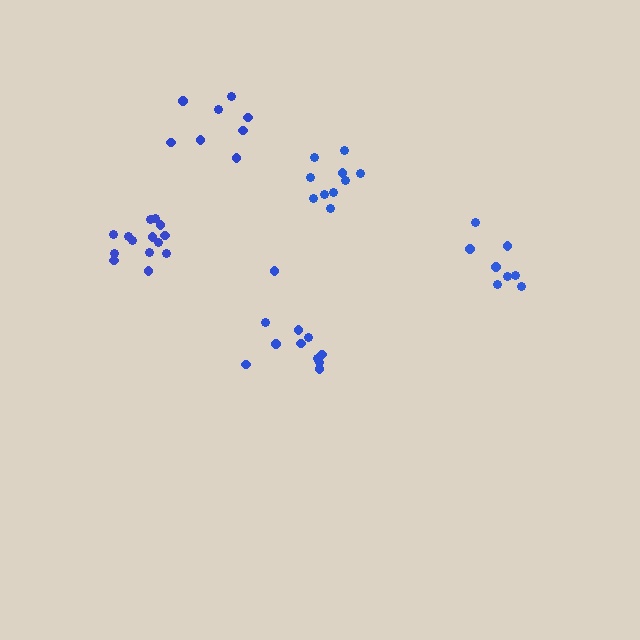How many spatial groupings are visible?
There are 5 spatial groupings.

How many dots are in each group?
Group 1: 8 dots, Group 2: 14 dots, Group 3: 11 dots, Group 4: 8 dots, Group 5: 10 dots (51 total).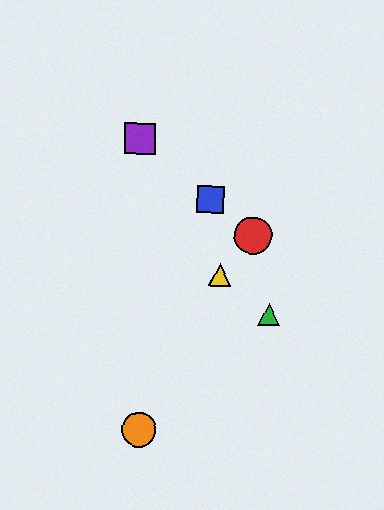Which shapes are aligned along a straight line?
The red circle, the blue square, the purple square are aligned along a straight line.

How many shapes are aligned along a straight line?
3 shapes (the red circle, the blue square, the purple square) are aligned along a straight line.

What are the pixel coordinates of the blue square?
The blue square is at (211, 199).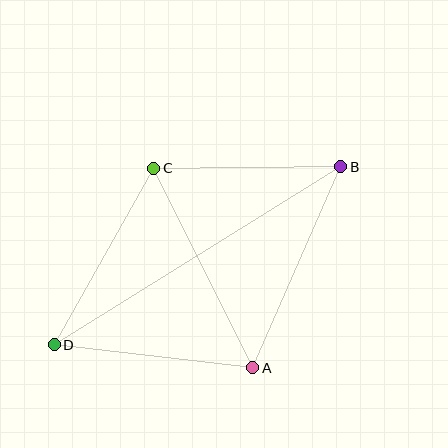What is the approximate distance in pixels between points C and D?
The distance between C and D is approximately 202 pixels.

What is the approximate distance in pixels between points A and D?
The distance between A and D is approximately 200 pixels.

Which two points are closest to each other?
Points B and C are closest to each other.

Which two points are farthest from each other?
Points B and D are farthest from each other.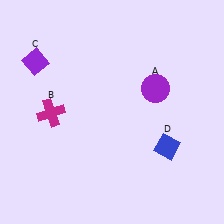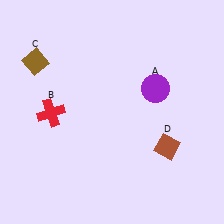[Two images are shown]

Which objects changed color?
B changed from magenta to red. C changed from purple to brown. D changed from blue to brown.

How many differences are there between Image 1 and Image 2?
There are 3 differences between the two images.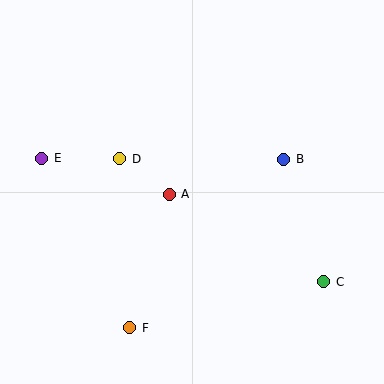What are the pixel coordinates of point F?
Point F is at (130, 328).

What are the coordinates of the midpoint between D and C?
The midpoint between D and C is at (222, 220).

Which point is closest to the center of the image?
Point A at (169, 194) is closest to the center.